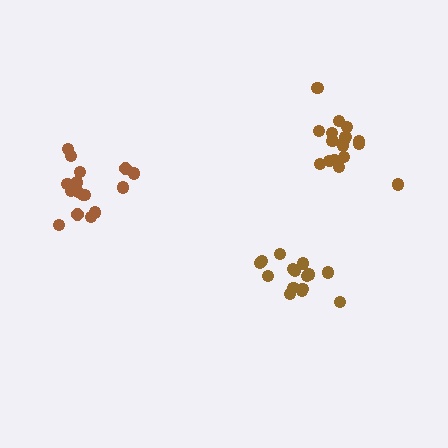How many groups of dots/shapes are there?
There are 3 groups.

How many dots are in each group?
Group 1: 17 dots, Group 2: 15 dots, Group 3: 17 dots (49 total).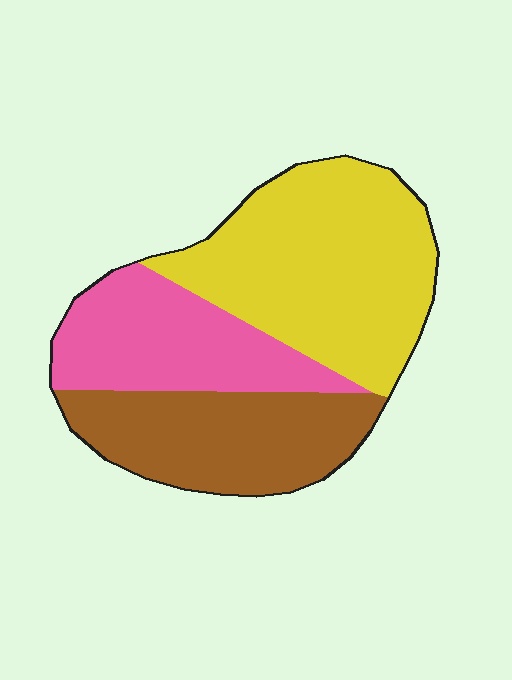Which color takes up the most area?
Yellow, at roughly 45%.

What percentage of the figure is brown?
Brown takes up between a sixth and a third of the figure.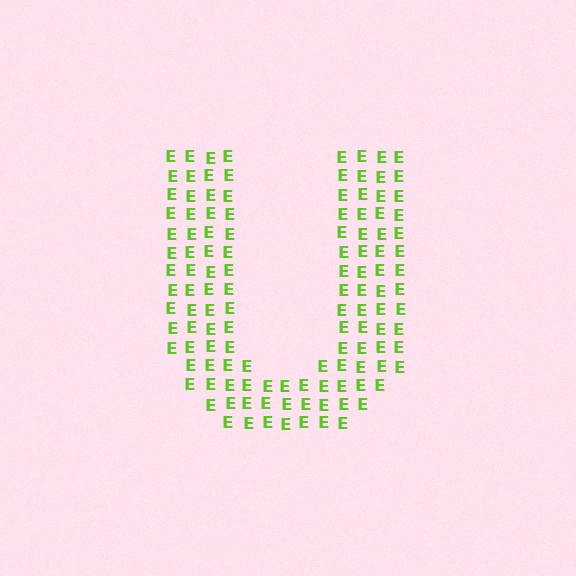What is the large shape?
The large shape is the letter U.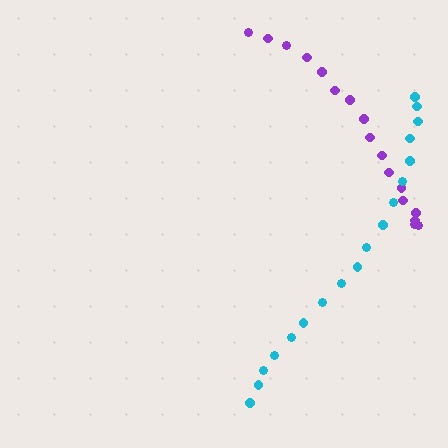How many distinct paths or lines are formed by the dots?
There are 2 distinct paths.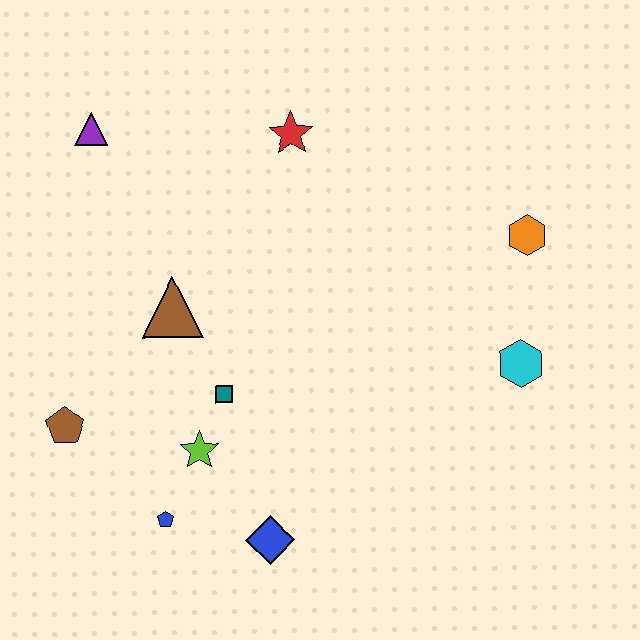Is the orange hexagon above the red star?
No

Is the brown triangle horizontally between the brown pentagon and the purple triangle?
No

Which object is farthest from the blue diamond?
The purple triangle is farthest from the blue diamond.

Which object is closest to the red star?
The purple triangle is closest to the red star.